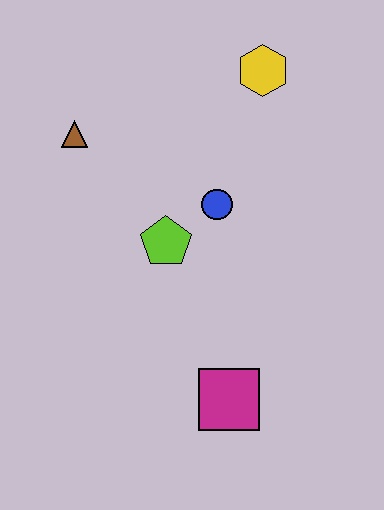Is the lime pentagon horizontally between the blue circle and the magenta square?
No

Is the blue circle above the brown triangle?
No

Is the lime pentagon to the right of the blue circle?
No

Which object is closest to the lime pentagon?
The blue circle is closest to the lime pentagon.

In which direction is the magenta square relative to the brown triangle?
The magenta square is below the brown triangle.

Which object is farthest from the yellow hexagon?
The magenta square is farthest from the yellow hexagon.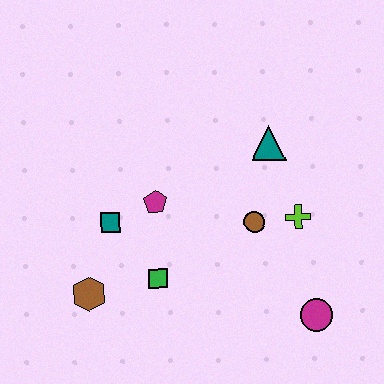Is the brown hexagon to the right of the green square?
No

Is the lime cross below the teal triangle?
Yes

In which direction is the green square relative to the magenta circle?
The green square is to the left of the magenta circle.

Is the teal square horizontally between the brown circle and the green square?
No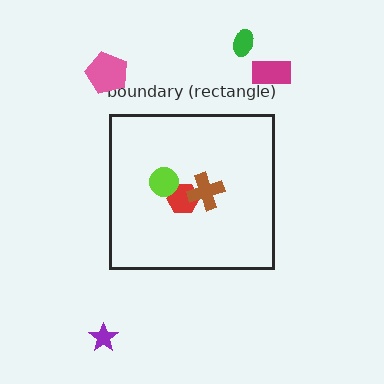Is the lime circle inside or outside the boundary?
Inside.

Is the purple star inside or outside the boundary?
Outside.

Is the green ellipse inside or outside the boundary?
Outside.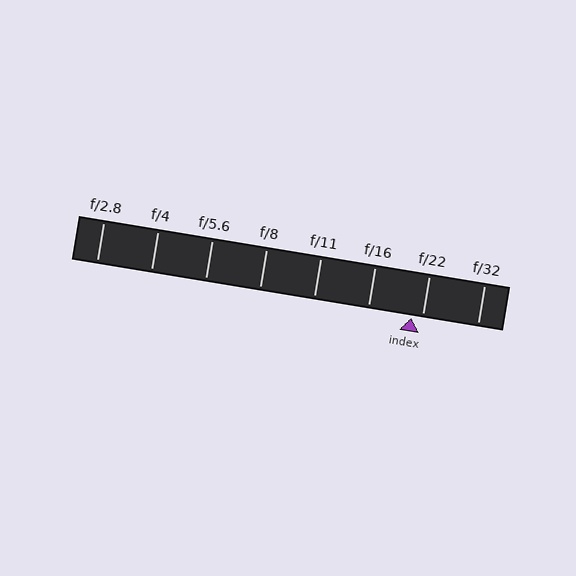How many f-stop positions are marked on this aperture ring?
There are 8 f-stop positions marked.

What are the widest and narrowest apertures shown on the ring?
The widest aperture shown is f/2.8 and the narrowest is f/32.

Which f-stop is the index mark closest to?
The index mark is closest to f/22.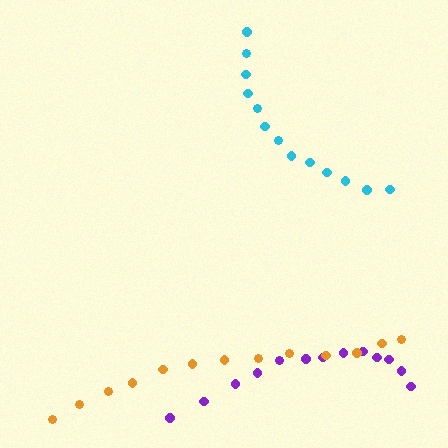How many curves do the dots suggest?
There are 3 distinct paths.